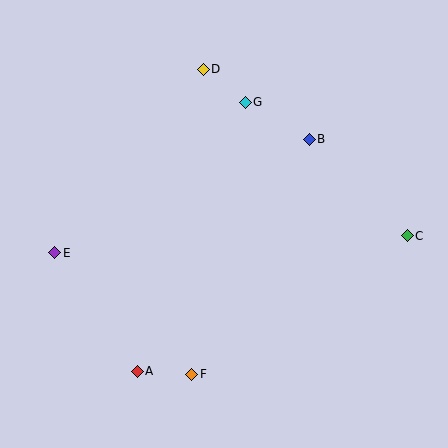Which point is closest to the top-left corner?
Point D is closest to the top-left corner.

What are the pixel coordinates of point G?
Point G is at (245, 102).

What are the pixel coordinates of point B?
Point B is at (309, 139).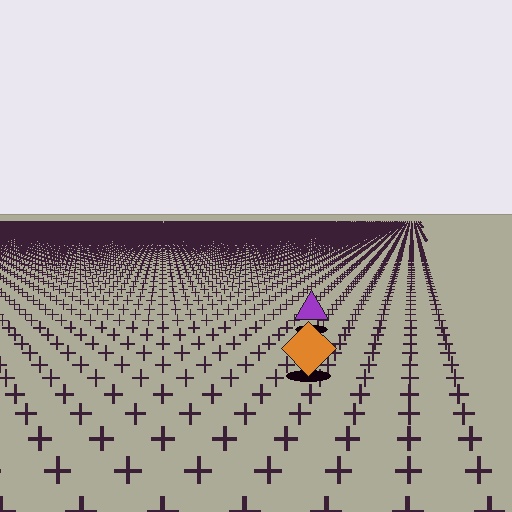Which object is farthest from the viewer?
The purple triangle is farthest from the viewer. It appears smaller and the ground texture around it is denser.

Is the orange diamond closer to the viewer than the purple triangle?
Yes. The orange diamond is closer — you can tell from the texture gradient: the ground texture is coarser near it.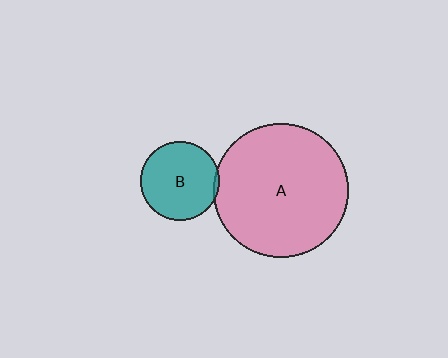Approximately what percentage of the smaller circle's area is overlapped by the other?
Approximately 5%.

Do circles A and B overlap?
Yes.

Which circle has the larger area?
Circle A (pink).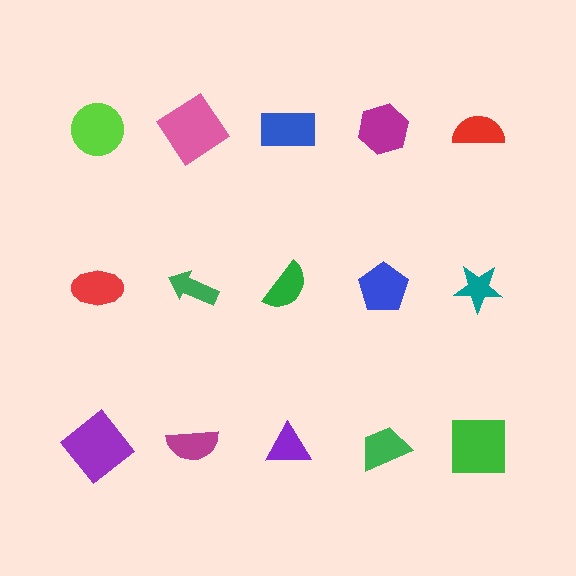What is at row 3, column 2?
A magenta semicircle.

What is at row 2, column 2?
A green arrow.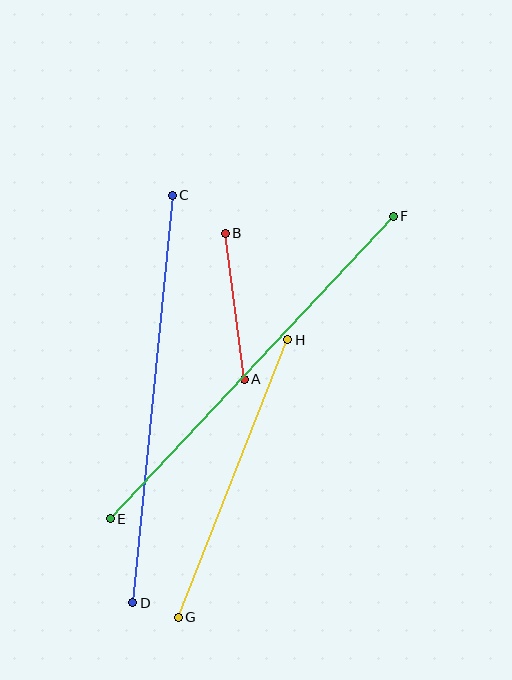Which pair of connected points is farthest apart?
Points E and F are farthest apart.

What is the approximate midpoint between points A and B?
The midpoint is at approximately (235, 306) pixels.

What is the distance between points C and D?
The distance is approximately 409 pixels.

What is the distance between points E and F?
The distance is approximately 414 pixels.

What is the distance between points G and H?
The distance is approximately 299 pixels.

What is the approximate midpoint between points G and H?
The midpoint is at approximately (233, 478) pixels.